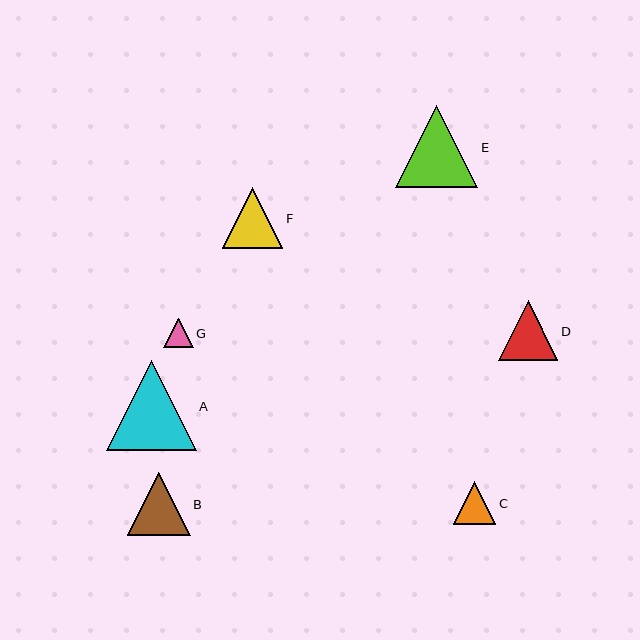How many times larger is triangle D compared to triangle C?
Triangle D is approximately 1.4 times the size of triangle C.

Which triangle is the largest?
Triangle A is the largest with a size of approximately 90 pixels.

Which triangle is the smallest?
Triangle G is the smallest with a size of approximately 30 pixels.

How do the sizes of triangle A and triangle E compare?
Triangle A and triangle E are approximately the same size.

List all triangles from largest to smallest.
From largest to smallest: A, E, B, F, D, C, G.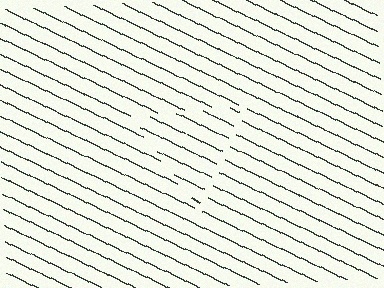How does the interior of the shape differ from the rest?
The interior of the shape contains the same grating, shifted by half a period — the contour is defined by the phase discontinuity where line-ends from the inner and outer gratings abut.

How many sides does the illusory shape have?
3 sides — the line-ends trace a triangle.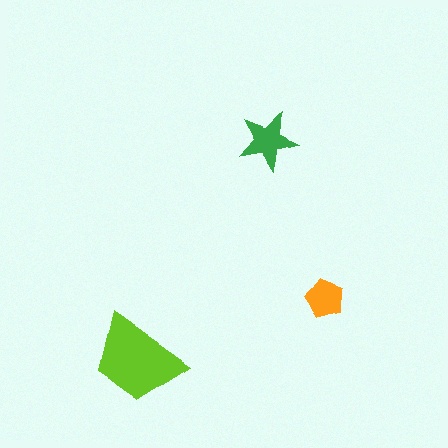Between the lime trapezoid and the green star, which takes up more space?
The lime trapezoid.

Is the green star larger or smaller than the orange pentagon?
Larger.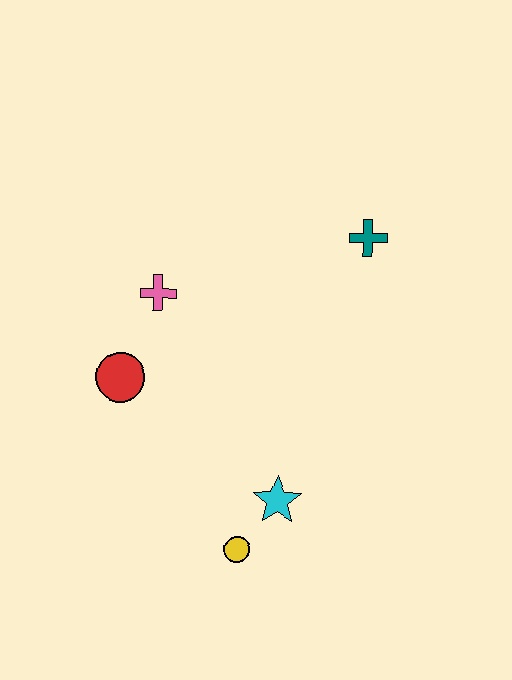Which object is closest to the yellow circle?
The cyan star is closest to the yellow circle.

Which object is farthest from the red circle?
The teal cross is farthest from the red circle.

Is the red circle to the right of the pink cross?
No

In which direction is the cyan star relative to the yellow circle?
The cyan star is above the yellow circle.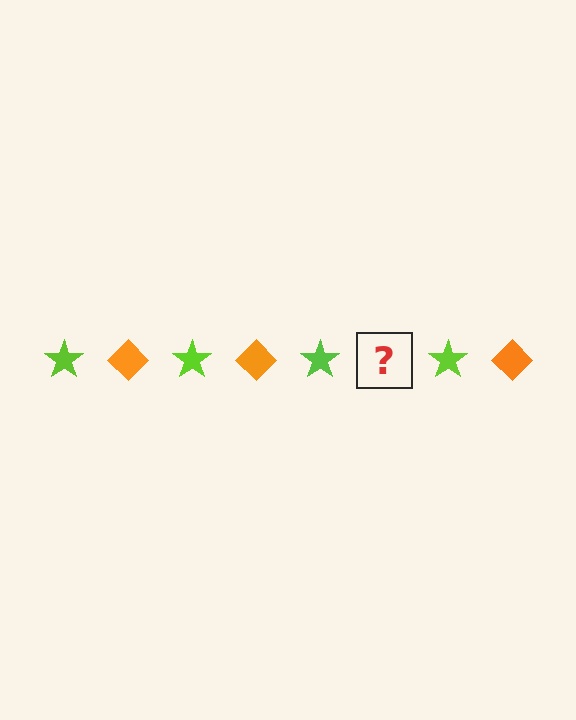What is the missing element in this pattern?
The missing element is an orange diamond.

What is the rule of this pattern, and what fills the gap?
The rule is that the pattern alternates between lime star and orange diamond. The gap should be filled with an orange diamond.